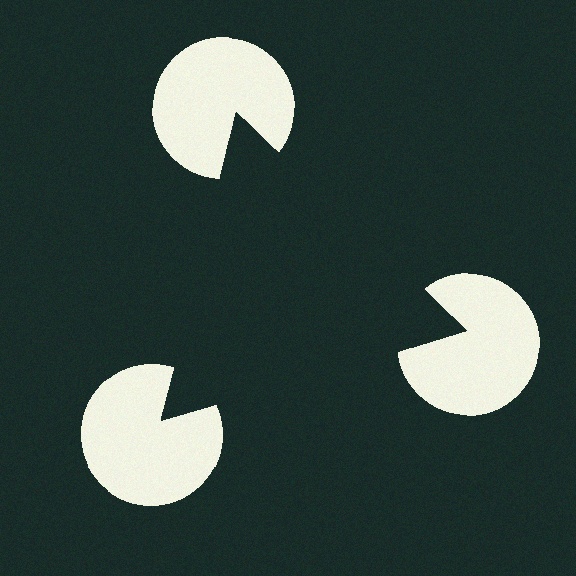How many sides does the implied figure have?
3 sides.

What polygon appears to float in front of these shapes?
An illusory triangle — its edges are inferred from the aligned wedge cuts in the pac-man discs, not physically drawn.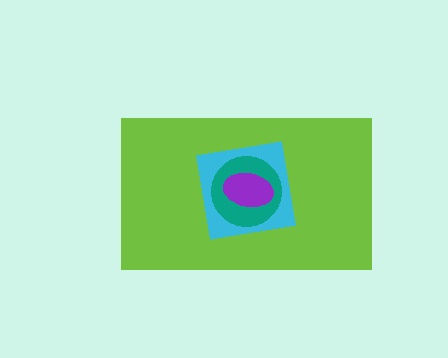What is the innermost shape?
The purple ellipse.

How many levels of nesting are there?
4.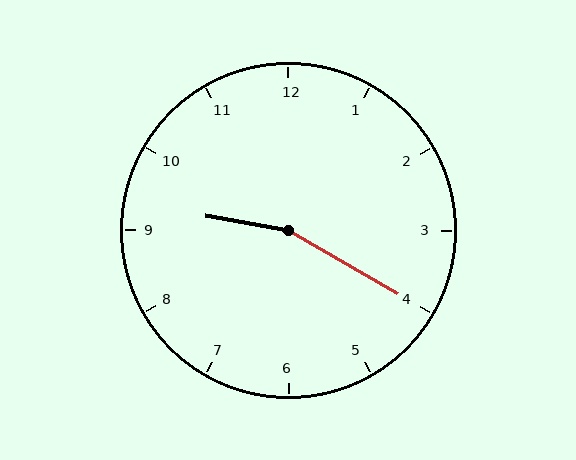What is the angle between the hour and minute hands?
Approximately 160 degrees.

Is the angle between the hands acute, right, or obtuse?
It is obtuse.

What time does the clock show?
9:20.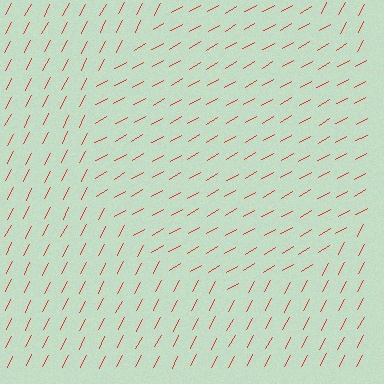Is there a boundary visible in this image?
Yes, there is a texture boundary formed by a change in line orientation.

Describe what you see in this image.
The image is filled with small red line segments. A circle region in the image has lines oriented differently from the surrounding lines, creating a visible texture boundary.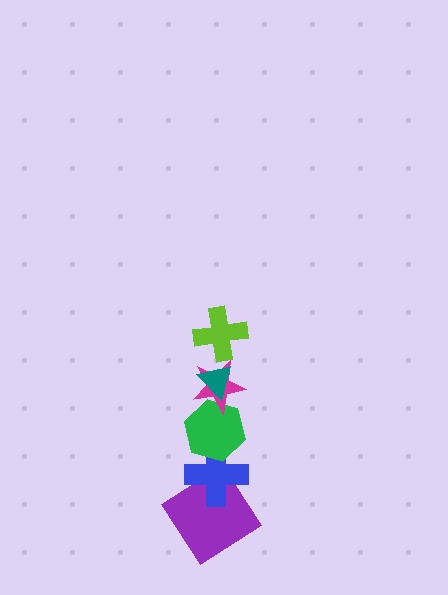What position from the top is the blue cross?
The blue cross is 5th from the top.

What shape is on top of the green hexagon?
The magenta star is on top of the green hexagon.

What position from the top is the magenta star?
The magenta star is 3rd from the top.